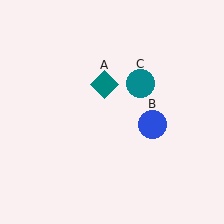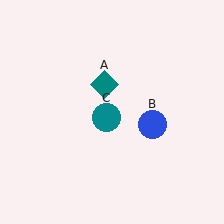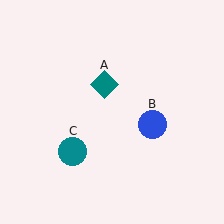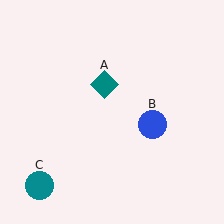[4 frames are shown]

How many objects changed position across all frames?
1 object changed position: teal circle (object C).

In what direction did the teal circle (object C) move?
The teal circle (object C) moved down and to the left.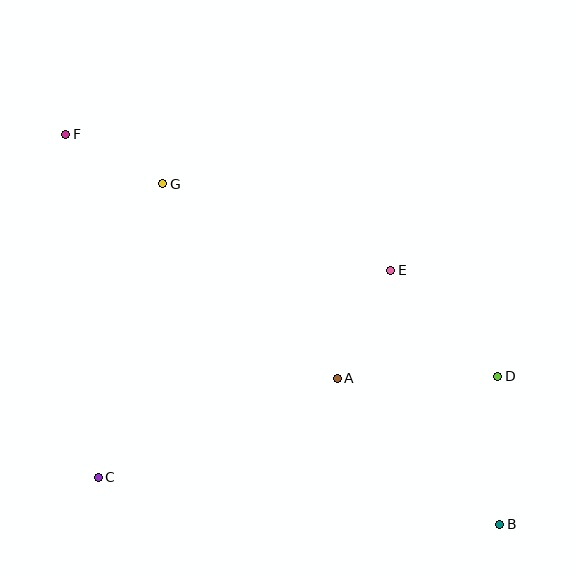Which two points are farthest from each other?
Points B and F are farthest from each other.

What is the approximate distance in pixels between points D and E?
The distance between D and E is approximately 151 pixels.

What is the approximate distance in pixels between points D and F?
The distance between D and F is approximately 495 pixels.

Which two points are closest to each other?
Points F and G are closest to each other.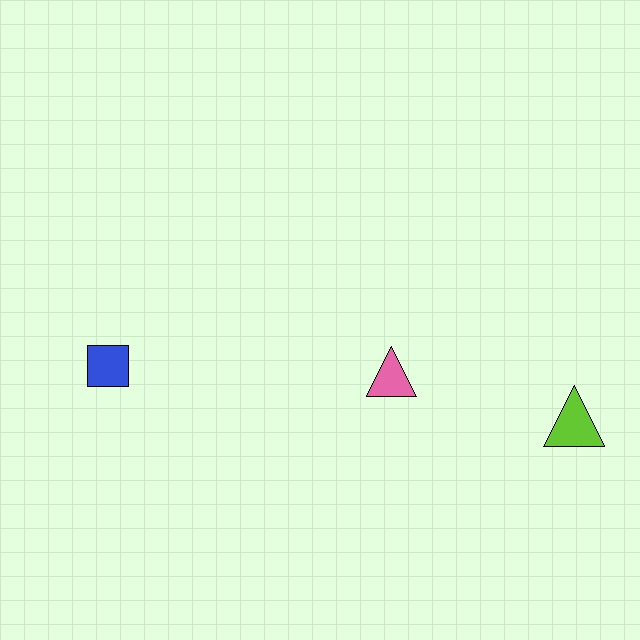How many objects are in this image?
There are 3 objects.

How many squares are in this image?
There is 1 square.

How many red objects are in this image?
There are no red objects.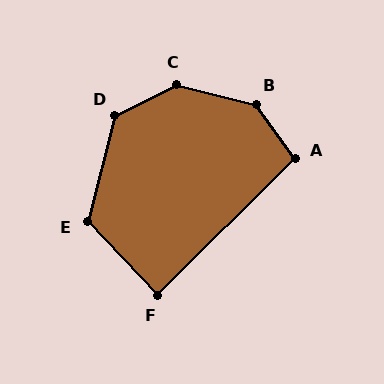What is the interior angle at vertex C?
Approximately 139 degrees (obtuse).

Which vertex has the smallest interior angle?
F, at approximately 89 degrees.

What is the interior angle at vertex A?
Approximately 99 degrees (obtuse).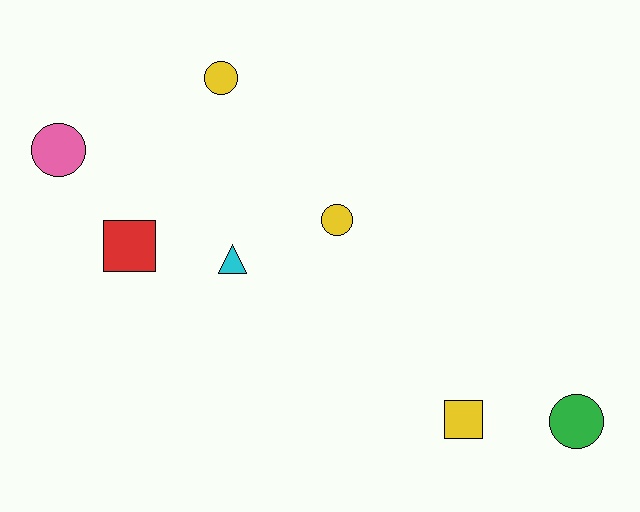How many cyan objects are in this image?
There is 1 cyan object.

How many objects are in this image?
There are 7 objects.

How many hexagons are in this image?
There are no hexagons.